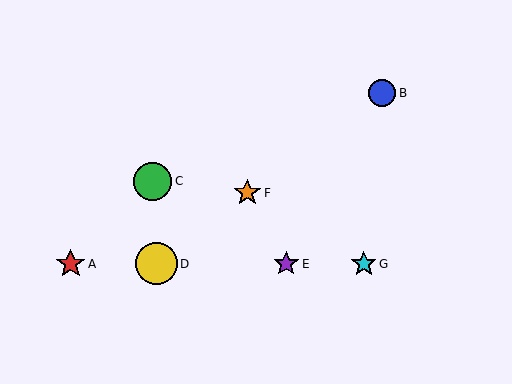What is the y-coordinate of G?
Object G is at y≈264.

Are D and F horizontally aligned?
No, D is at y≈264 and F is at y≈193.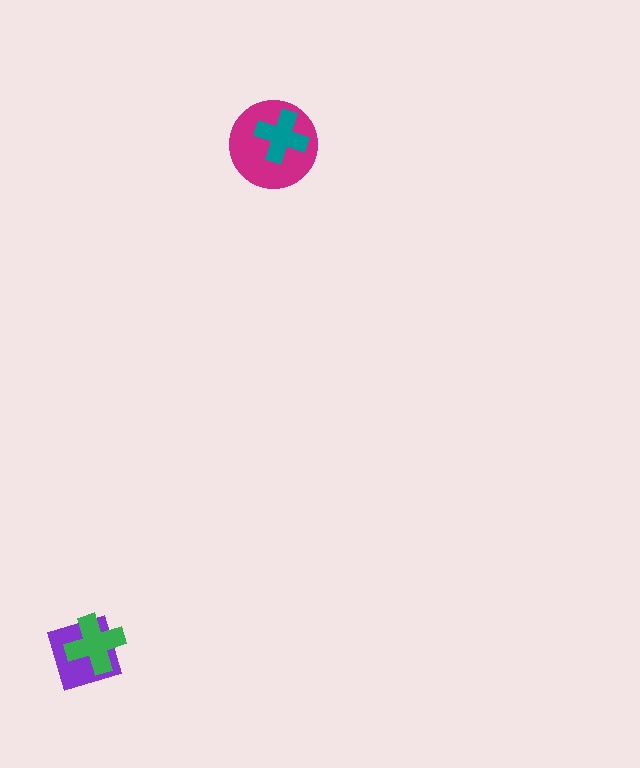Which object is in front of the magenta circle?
The teal cross is in front of the magenta circle.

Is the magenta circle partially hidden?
Yes, it is partially covered by another shape.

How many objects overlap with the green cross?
1 object overlaps with the green cross.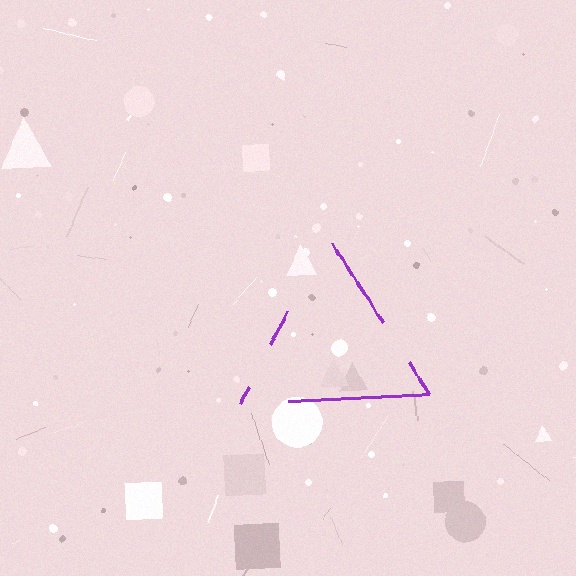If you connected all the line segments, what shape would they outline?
They would outline a triangle.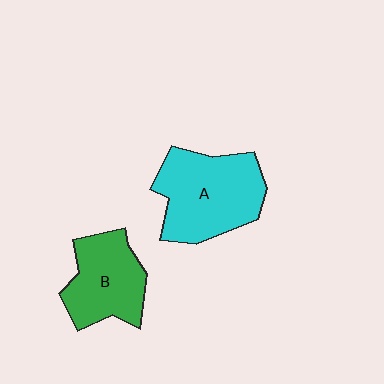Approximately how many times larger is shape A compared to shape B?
Approximately 1.3 times.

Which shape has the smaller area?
Shape B (green).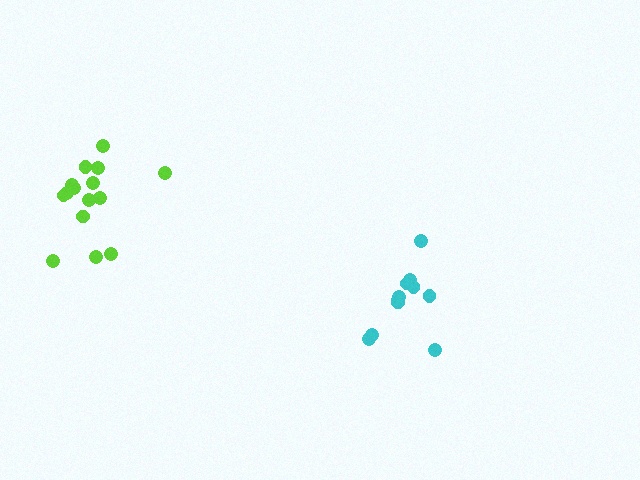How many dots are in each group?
Group 1: 15 dots, Group 2: 11 dots (26 total).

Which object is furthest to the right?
The cyan cluster is rightmost.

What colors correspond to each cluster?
The clusters are colored: lime, cyan.